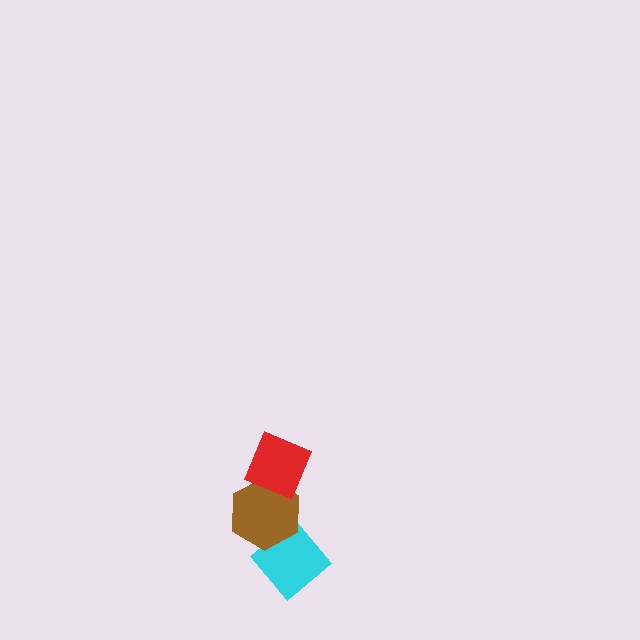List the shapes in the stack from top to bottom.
From top to bottom: the red diamond, the brown hexagon, the cyan diamond.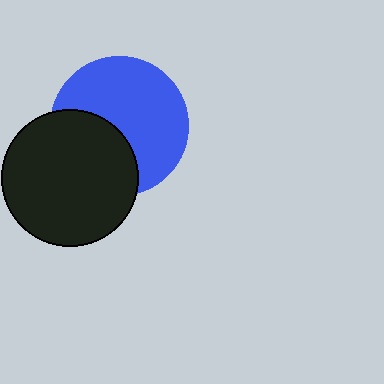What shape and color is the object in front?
The object in front is a black circle.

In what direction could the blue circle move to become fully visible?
The blue circle could move toward the upper-right. That would shift it out from behind the black circle entirely.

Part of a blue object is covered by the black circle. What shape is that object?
It is a circle.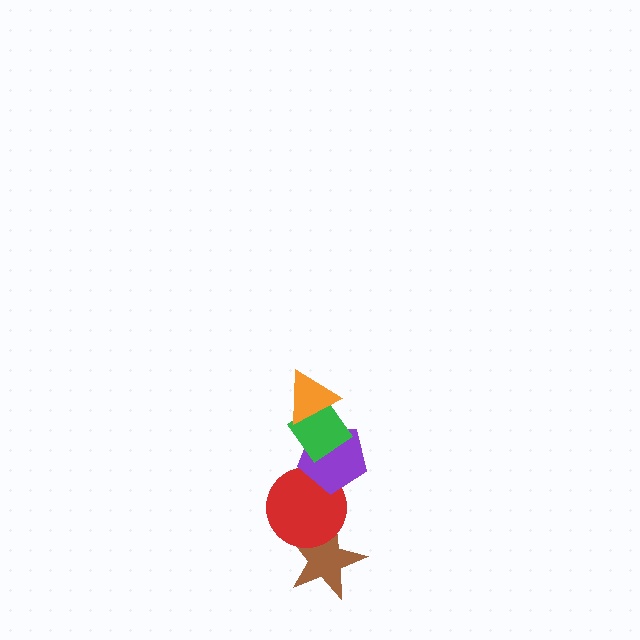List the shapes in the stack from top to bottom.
From top to bottom: the orange triangle, the green diamond, the purple pentagon, the red circle, the brown star.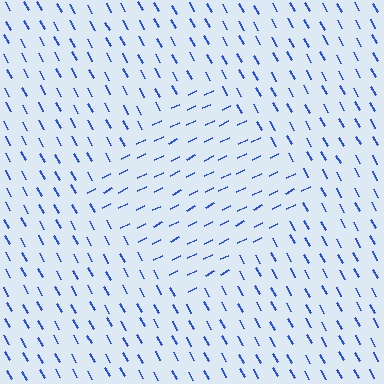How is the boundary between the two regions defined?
The boundary is defined purely by a change in line orientation (approximately 87 degrees difference). All lines are the same color and thickness.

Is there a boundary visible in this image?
Yes, there is a texture boundary formed by a change in line orientation.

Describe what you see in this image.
The image is filled with small blue line segments. A diamond region in the image has lines oriented differently from the surrounding lines, creating a visible texture boundary.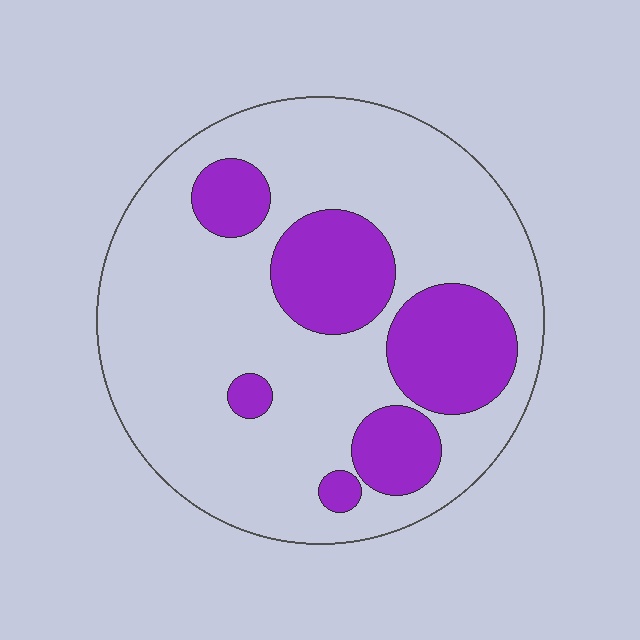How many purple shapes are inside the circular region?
6.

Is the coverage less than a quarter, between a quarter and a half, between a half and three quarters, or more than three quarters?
Between a quarter and a half.